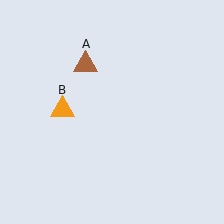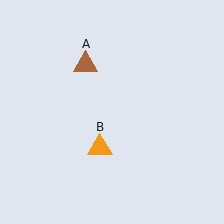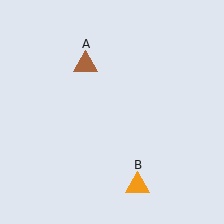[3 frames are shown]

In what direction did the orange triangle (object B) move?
The orange triangle (object B) moved down and to the right.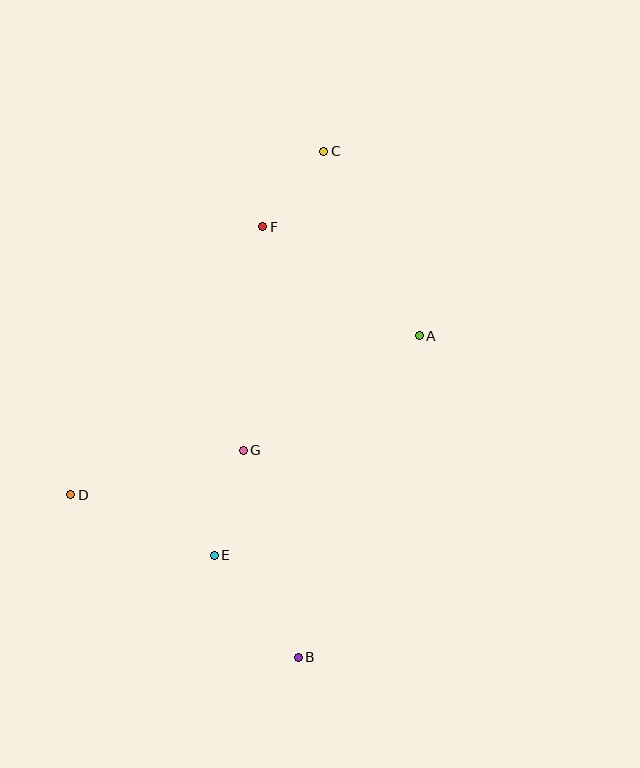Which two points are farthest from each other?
Points B and C are farthest from each other.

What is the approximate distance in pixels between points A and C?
The distance between A and C is approximately 207 pixels.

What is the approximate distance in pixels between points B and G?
The distance between B and G is approximately 214 pixels.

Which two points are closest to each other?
Points C and F are closest to each other.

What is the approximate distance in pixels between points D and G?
The distance between D and G is approximately 179 pixels.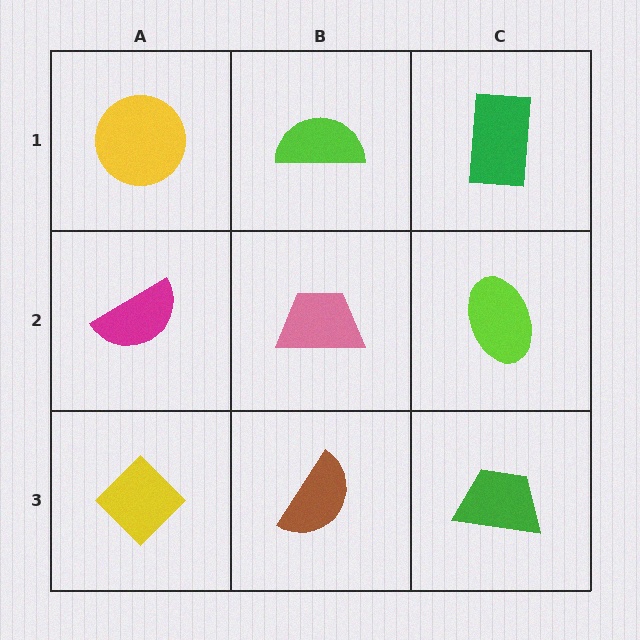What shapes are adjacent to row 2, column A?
A yellow circle (row 1, column A), a yellow diamond (row 3, column A), a pink trapezoid (row 2, column B).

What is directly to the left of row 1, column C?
A lime semicircle.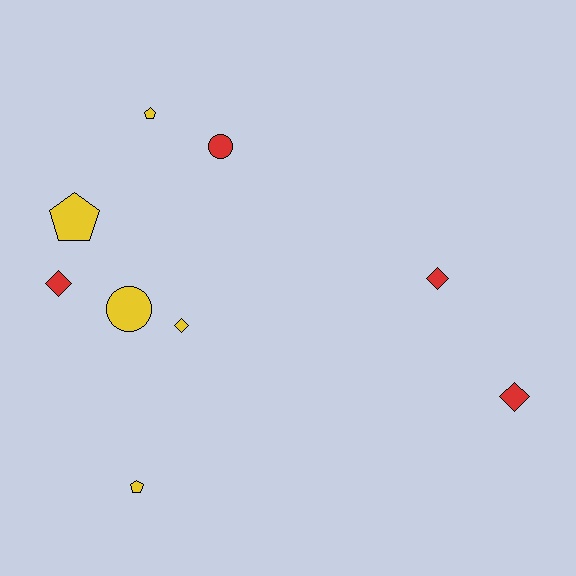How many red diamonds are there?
There are 3 red diamonds.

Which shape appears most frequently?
Diamond, with 4 objects.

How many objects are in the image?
There are 9 objects.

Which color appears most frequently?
Yellow, with 5 objects.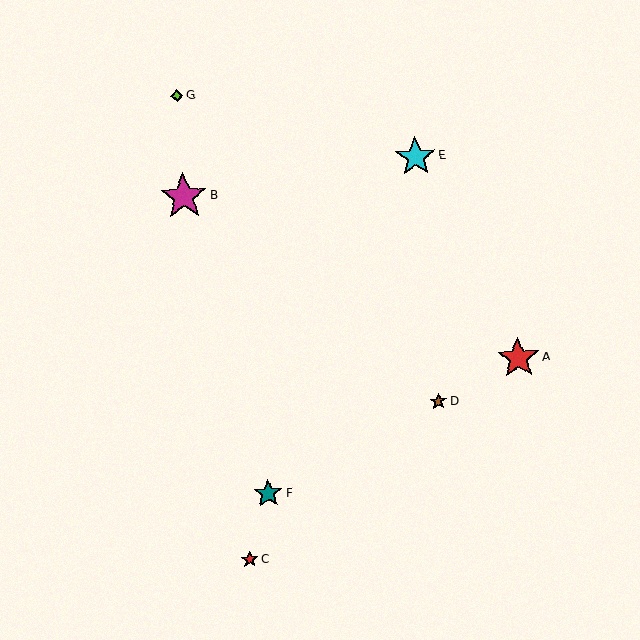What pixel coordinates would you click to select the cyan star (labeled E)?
Click at (415, 157) to select the cyan star E.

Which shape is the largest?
The magenta star (labeled B) is the largest.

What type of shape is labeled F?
Shape F is a teal star.